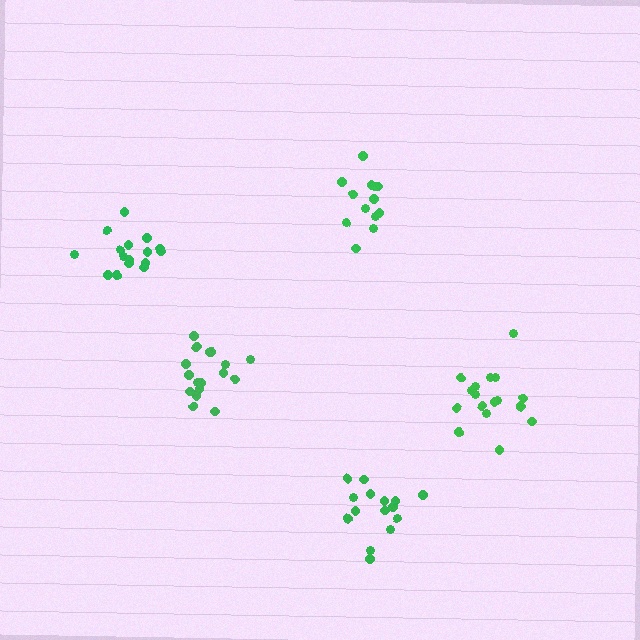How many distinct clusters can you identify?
There are 5 distinct clusters.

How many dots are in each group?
Group 1: 13 dots, Group 2: 17 dots, Group 3: 16 dots, Group 4: 17 dots, Group 5: 15 dots (78 total).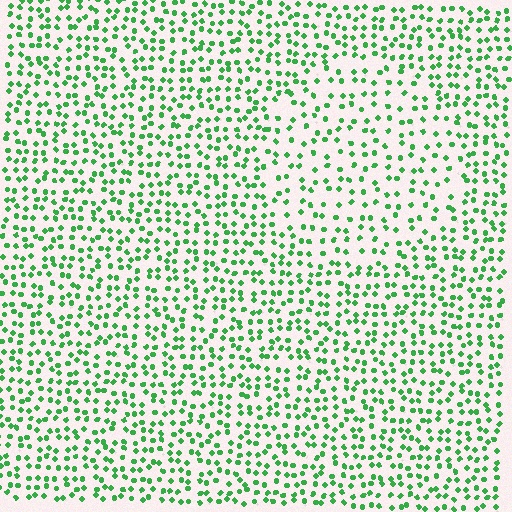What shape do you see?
I see a circle.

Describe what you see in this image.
The image contains small green elements arranged at two different densities. A circle-shaped region is visible where the elements are less densely packed than the surrounding area.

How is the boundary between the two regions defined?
The boundary is defined by a change in element density (approximately 1.6x ratio). All elements are the same color, size, and shape.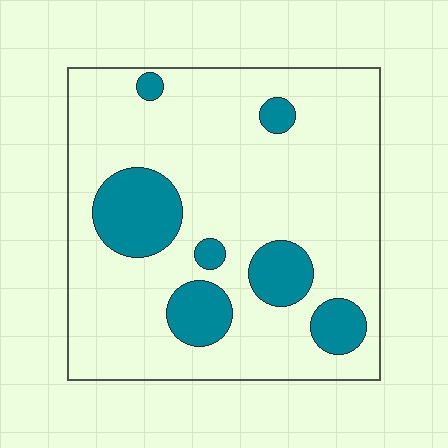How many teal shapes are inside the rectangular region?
7.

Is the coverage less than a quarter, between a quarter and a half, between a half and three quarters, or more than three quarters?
Less than a quarter.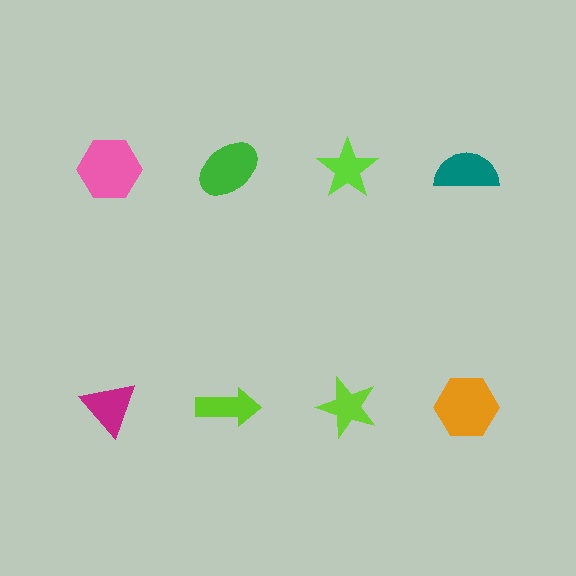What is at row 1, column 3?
A lime star.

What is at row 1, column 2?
A green ellipse.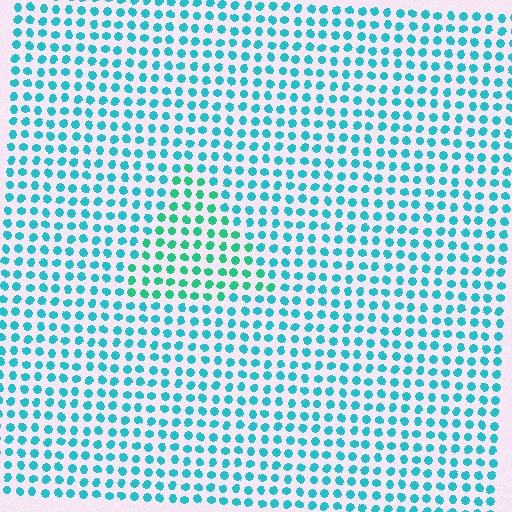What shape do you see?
I see a triangle.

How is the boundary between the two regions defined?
The boundary is defined purely by a slight shift in hue (about 29 degrees). Spacing, size, and orientation are identical on both sides.